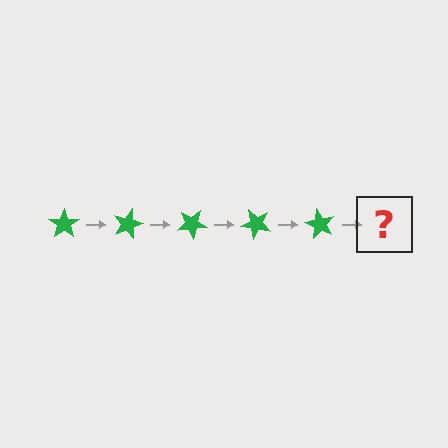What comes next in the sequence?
The next element should be a green star rotated 75 degrees.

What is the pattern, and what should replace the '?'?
The pattern is that the star rotates 15 degrees each step. The '?' should be a green star rotated 75 degrees.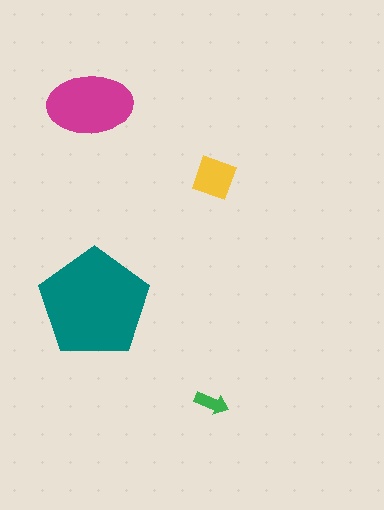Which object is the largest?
The teal pentagon.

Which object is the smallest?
The green arrow.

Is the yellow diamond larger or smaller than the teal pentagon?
Smaller.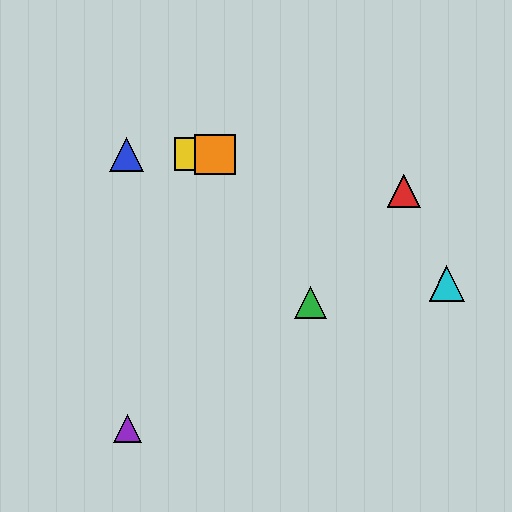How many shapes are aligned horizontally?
3 shapes (the blue triangle, the yellow square, the orange square) are aligned horizontally.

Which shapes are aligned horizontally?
The blue triangle, the yellow square, the orange square are aligned horizontally.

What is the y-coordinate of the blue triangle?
The blue triangle is at y≈154.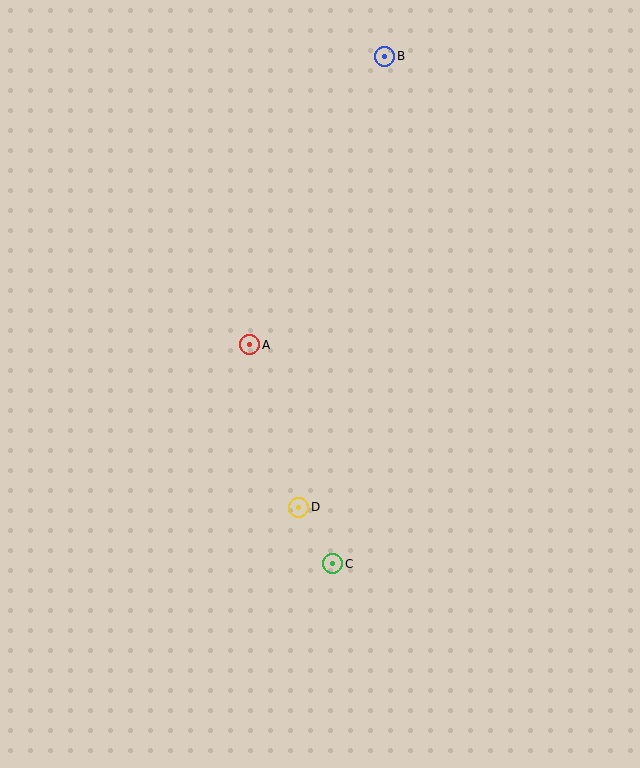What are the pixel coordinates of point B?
Point B is at (385, 56).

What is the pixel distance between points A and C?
The distance between A and C is 234 pixels.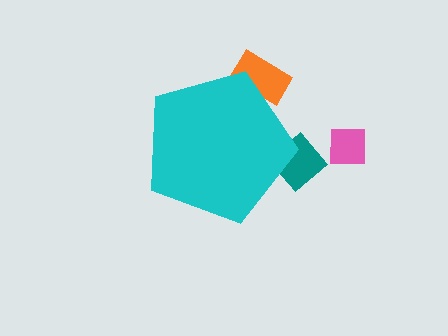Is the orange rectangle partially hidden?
Yes, the orange rectangle is partially hidden behind the cyan pentagon.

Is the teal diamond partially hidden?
Yes, the teal diamond is partially hidden behind the cyan pentagon.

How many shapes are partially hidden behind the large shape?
2 shapes are partially hidden.